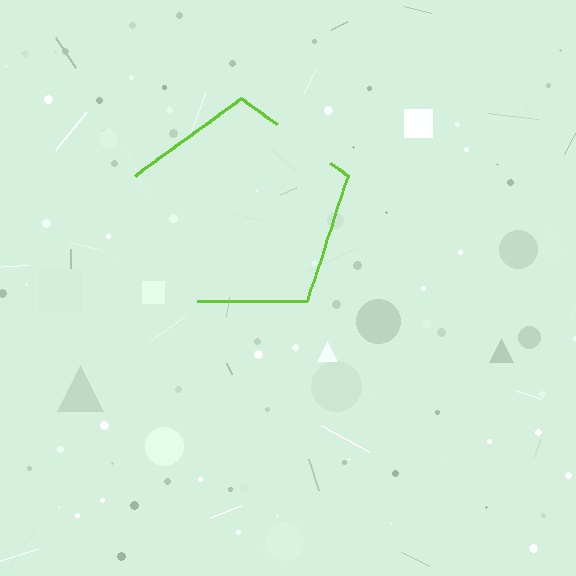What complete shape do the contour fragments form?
The contour fragments form a pentagon.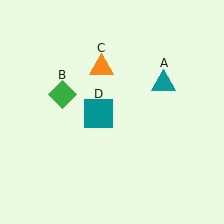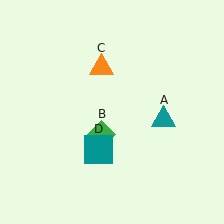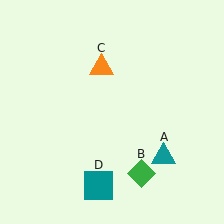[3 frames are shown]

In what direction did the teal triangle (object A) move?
The teal triangle (object A) moved down.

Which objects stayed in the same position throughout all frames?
Orange triangle (object C) remained stationary.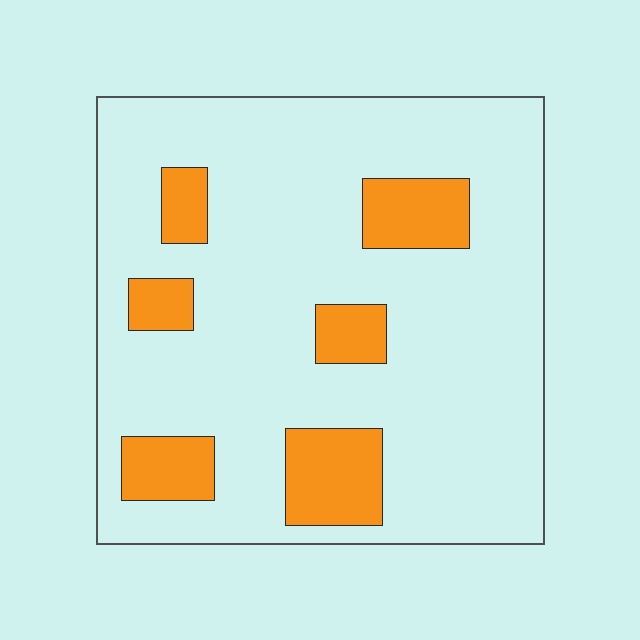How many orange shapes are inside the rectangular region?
6.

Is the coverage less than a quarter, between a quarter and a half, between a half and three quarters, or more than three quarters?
Less than a quarter.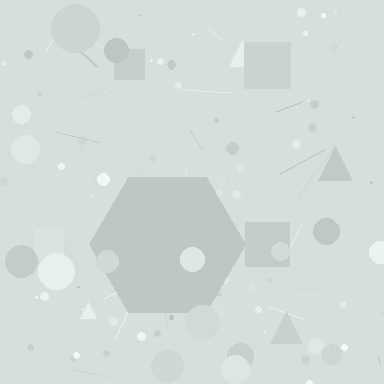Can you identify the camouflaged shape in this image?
The camouflaged shape is a hexagon.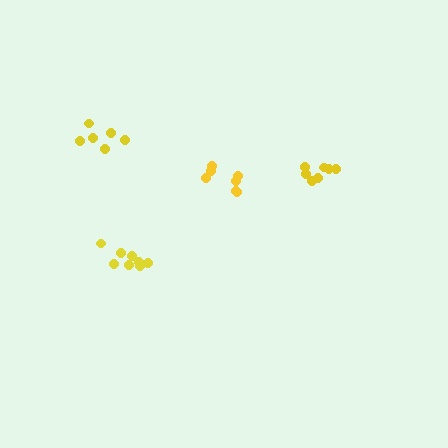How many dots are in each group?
Group 1: 8 dots, Group 2: 7 dots, Group 3: 6 dots, Group 4: 7 dots (28 total).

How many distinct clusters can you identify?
There are 4 distinct clusters.